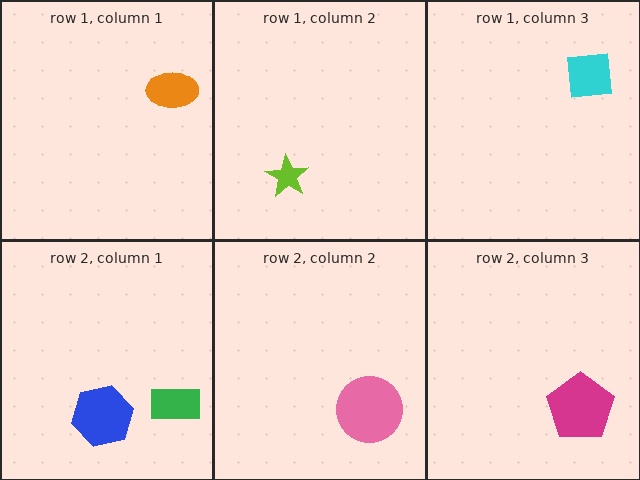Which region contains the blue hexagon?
The row 2, column 1 region.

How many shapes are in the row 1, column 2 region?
1.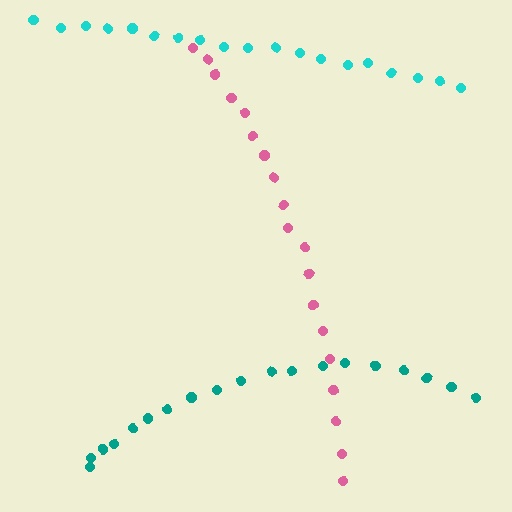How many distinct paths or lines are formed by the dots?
There are 3 distinct paths.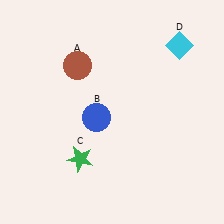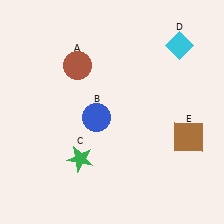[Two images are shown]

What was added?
A brown square (E) was added in Image 2.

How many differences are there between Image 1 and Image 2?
There is 1 difference between the two images.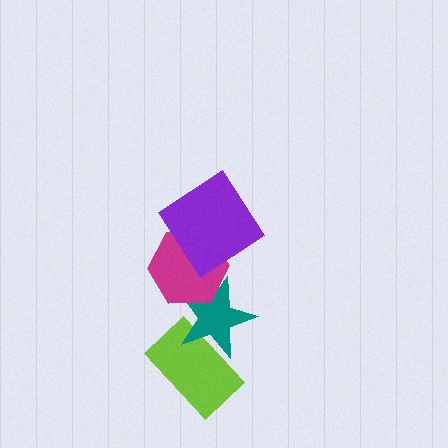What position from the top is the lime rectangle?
The lime rectangle is 4th from the top.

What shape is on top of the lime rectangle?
The teal star is on top of the lime rectangle.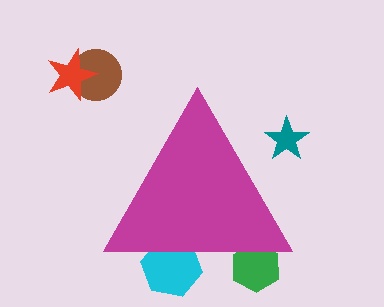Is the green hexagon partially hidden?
Yes, the green hexagon is partially hidden behind the magenta triangle.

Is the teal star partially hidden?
Yes, the teal star is partially hidden behind the magenta triangle.